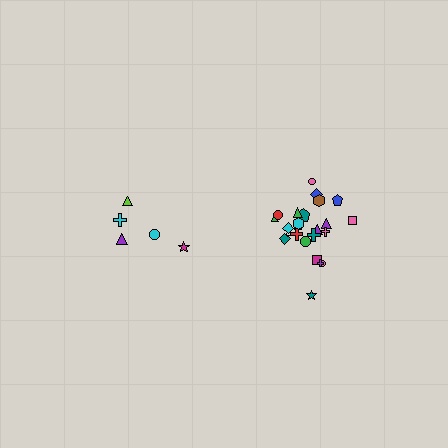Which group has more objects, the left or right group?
The right group.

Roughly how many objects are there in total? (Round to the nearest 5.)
Roughly 30 objects in total.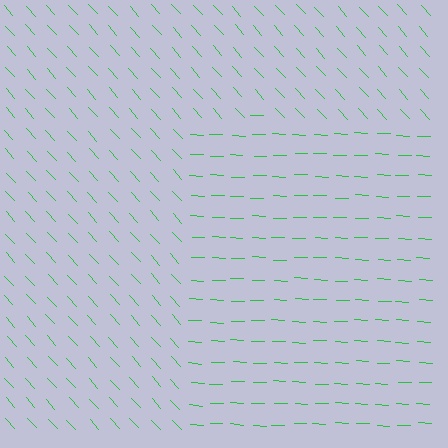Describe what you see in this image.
The image is filled with small green line segments. A rectangle region in the image has lines oriented differently from the surrounding lines, creating a visible texture boundary.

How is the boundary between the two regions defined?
The boundary is defined purely by a change in line orientation (approximately 45 degrees difference). All lines are the same color and thickness.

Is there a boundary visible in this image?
Yes, there is a texture boundary formed by a change in line orientation.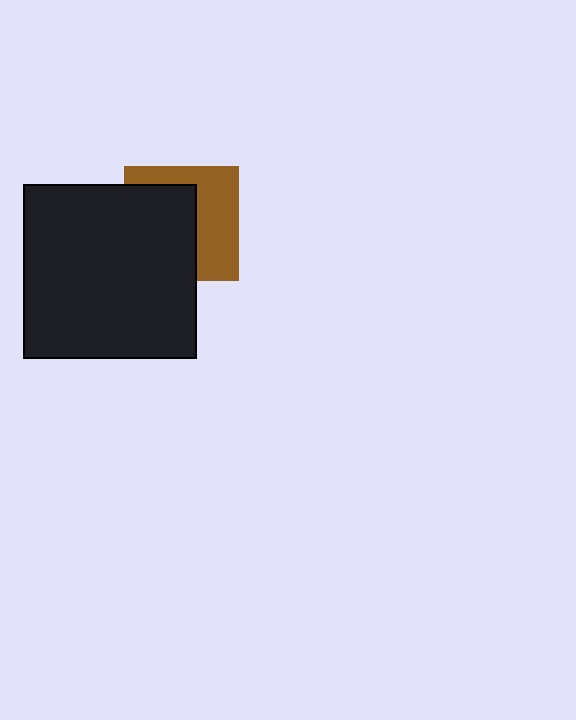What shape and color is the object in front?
The object in front is a black square.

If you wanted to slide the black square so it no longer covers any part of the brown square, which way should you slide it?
Slide it left — that is the most direct way to separate the two shapes.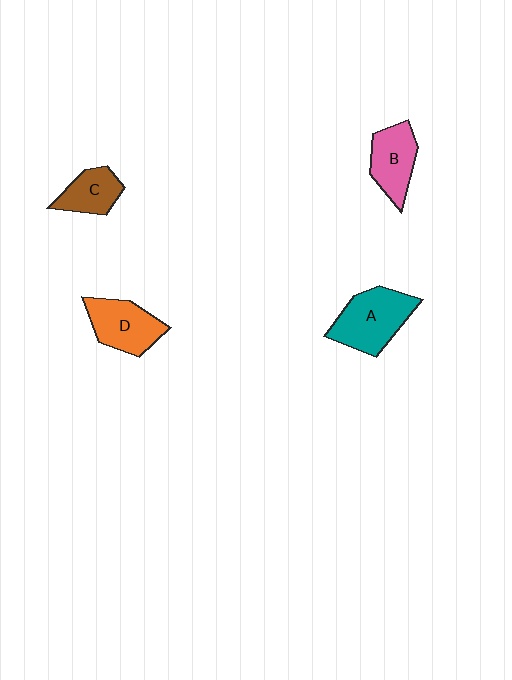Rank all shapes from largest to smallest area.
From largest to smallest: A (teal), D (orange), B (pink), C (brown).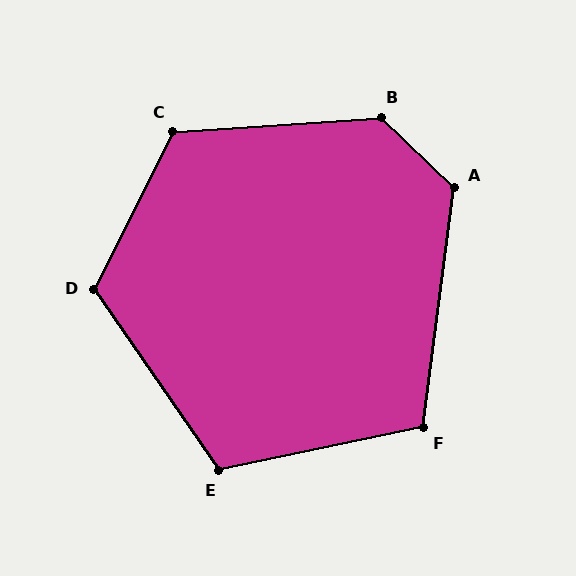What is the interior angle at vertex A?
Approximately 126 degrees (obtuse).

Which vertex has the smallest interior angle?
F, at approximately 109 degrees.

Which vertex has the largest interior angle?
B, at approximately 132 degrees.